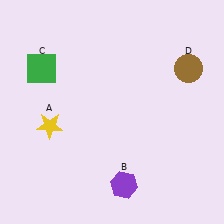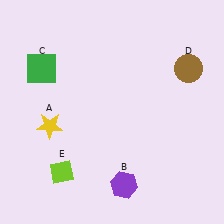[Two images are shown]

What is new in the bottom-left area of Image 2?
A lime diamond (E) was added in the bottom-left area of Image 2.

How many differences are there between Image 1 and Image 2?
There is 1 difference between the two images.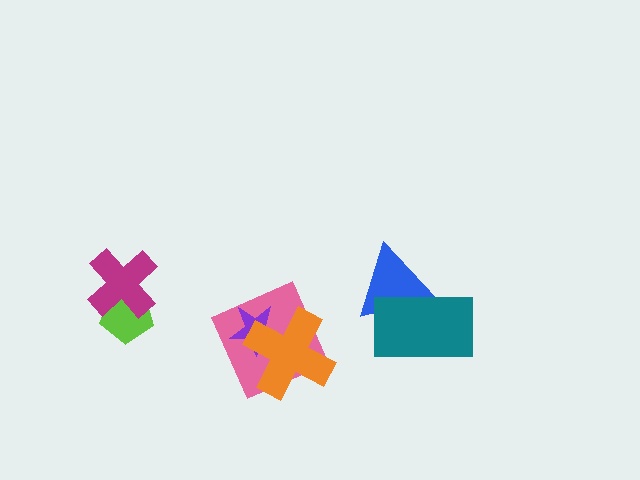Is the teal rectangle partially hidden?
No, no other shape covers it.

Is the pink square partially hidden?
Yes, it is partially covered by another shape.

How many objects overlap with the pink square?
2 objects overlap with the pink square.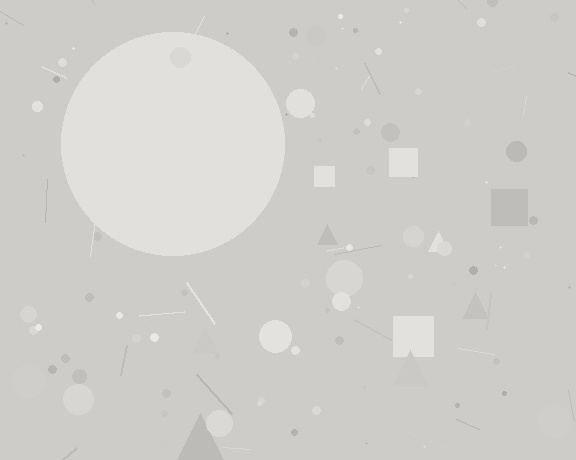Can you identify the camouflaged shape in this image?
The camouflaged shape is a circle.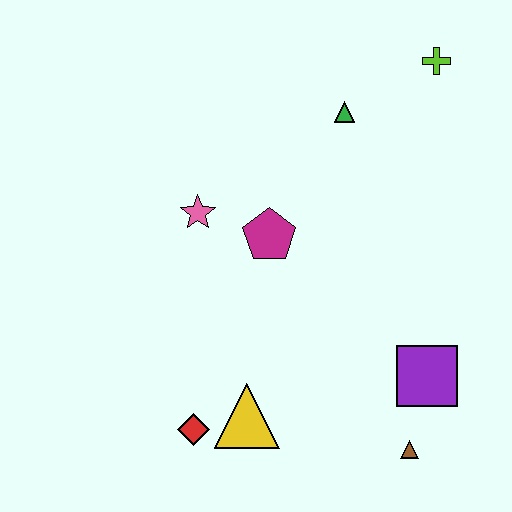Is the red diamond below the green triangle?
Yes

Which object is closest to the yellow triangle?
The red diamond is closest to the yellow triangle.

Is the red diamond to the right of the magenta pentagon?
No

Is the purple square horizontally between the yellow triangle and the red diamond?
No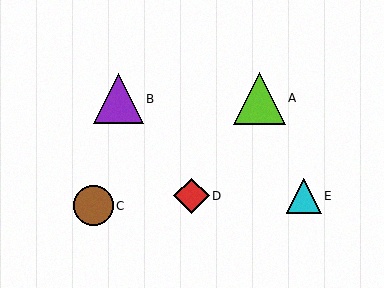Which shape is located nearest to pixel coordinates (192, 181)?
The red diamond (labeled D) at (192, 196) is nearest to that location.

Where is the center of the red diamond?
The center of the red diamond is at (192, 196).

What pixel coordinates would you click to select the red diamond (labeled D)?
Click at (192, 196) to select the red diamond D.